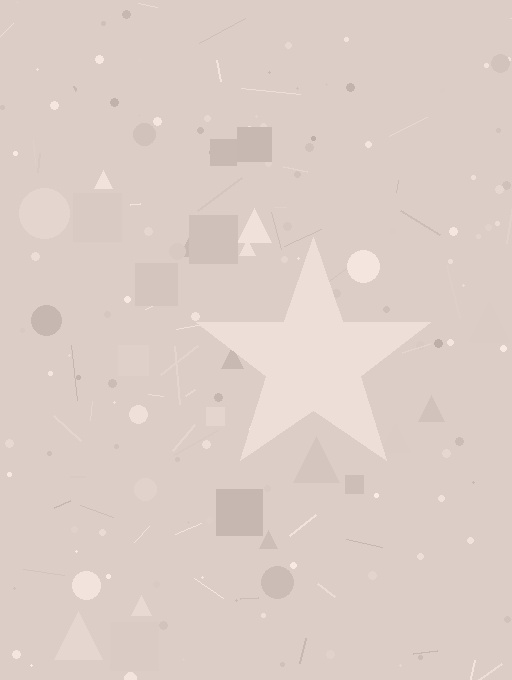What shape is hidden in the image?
A star is hidden in the image.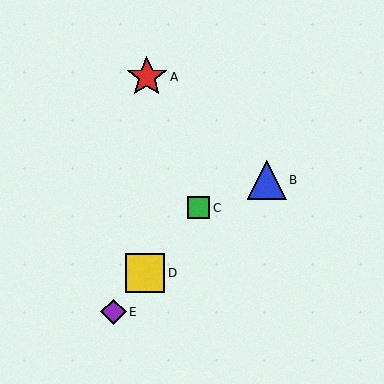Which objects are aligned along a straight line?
Objects C, D, E are aligned along a straight line.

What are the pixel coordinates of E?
Object E is at (114, 312).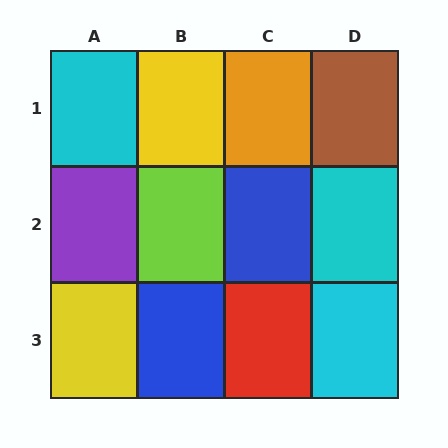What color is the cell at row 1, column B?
Yellow.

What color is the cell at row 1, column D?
Brown.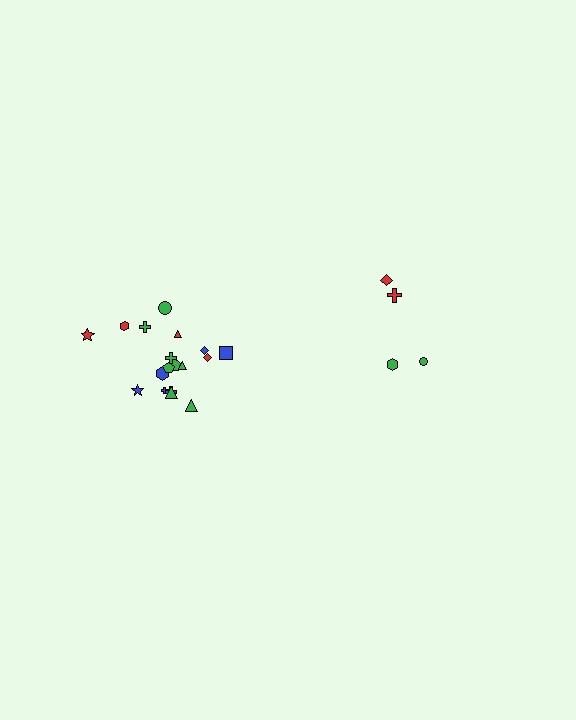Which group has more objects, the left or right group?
The left group.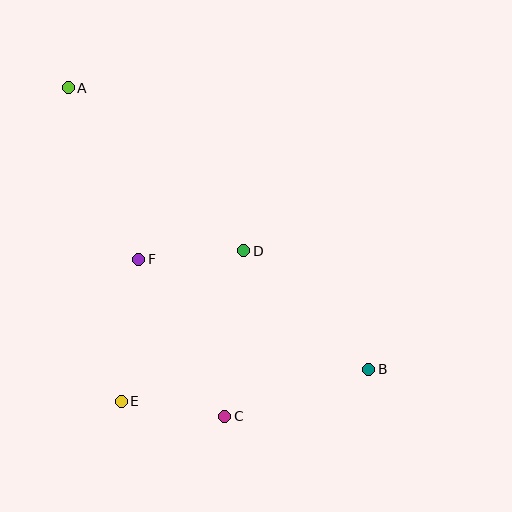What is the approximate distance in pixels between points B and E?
The distance between B and E is approximately 250 pixels.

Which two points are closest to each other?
Points C and E are closest to each other.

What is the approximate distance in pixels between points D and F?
The distance between D and F is approximately 105 pixels.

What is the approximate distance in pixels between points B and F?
The distance between B and F is approximately 255 pixels.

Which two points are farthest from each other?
Points A and B are farthest from each other.